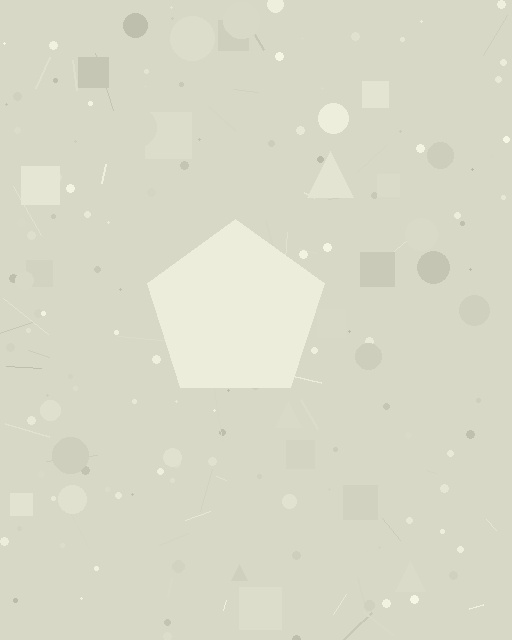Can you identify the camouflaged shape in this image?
The camouflaged shape is a pentagon.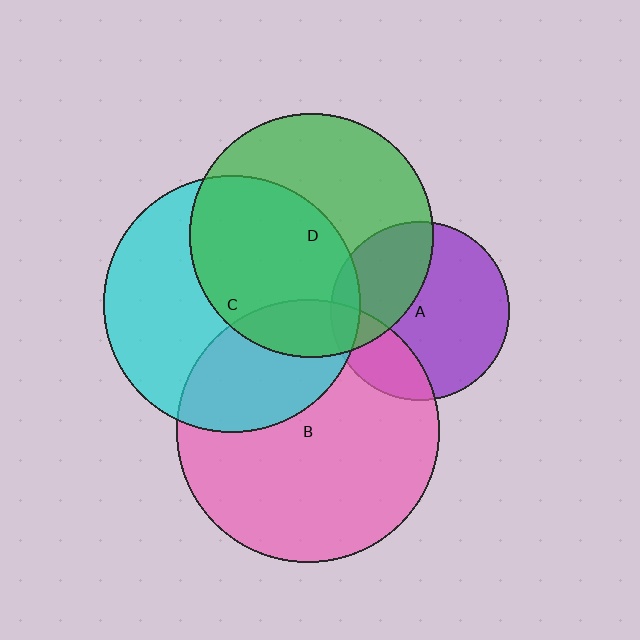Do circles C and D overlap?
Yes.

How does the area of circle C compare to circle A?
Approximately 2.1 times.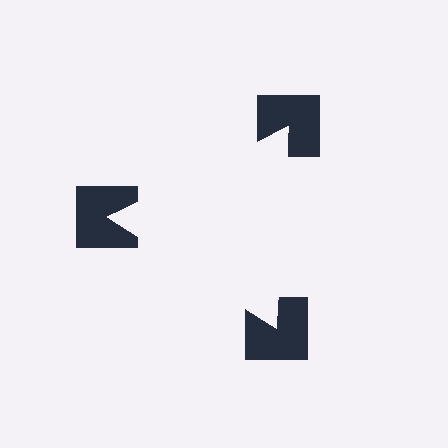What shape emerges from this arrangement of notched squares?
An illusory triangle — its edges are inferred from the aligned wedge cuts in the notched squares, not physically drawn.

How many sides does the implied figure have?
3 sides.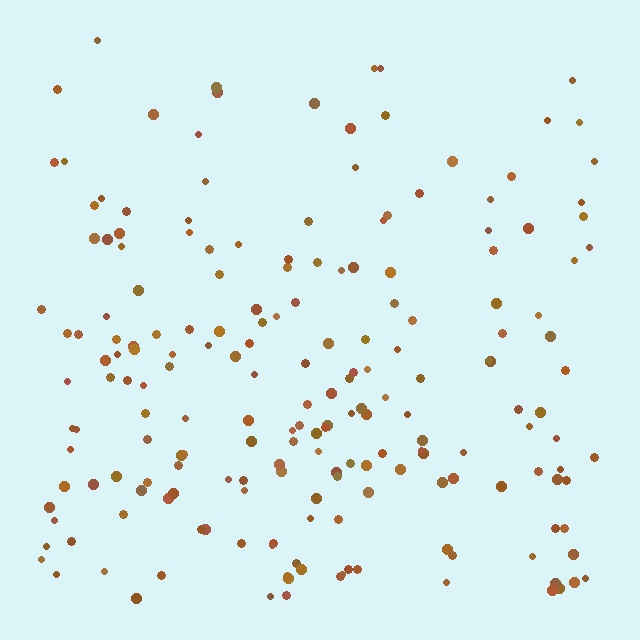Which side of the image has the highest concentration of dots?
The bottom.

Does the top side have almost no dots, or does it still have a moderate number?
Still a moderate number, just noticeably fewer than the bottom.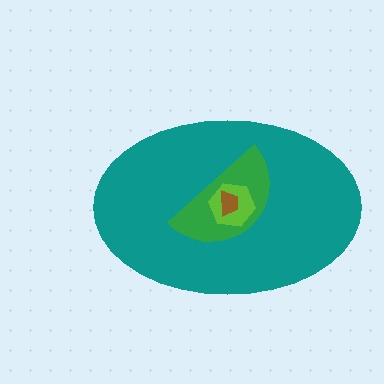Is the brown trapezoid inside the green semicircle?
Yes.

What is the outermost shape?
The teal ellipse.